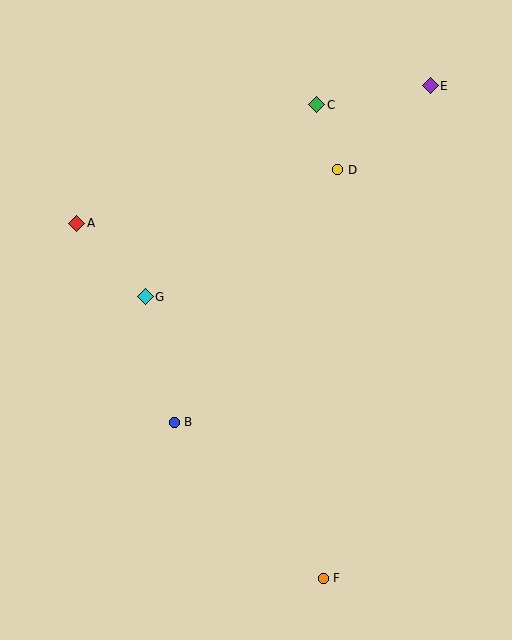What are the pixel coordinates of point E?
Point E is at (430, 86).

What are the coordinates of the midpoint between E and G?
The midpoint between E and G is at (288, 191).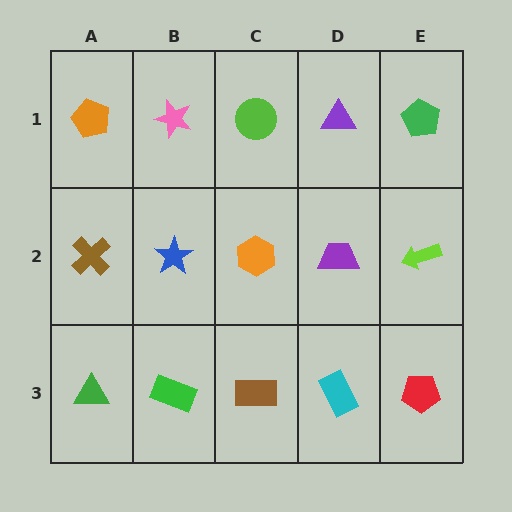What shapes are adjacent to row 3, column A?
A brown cross (row 2, column A), a green rectangle (row 3, column B).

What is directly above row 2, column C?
A lime circle.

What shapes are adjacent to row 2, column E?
A green pentagon (row 1, column E), a red pentagon (row 3, column E), a purple trapezoid (row 2, column D).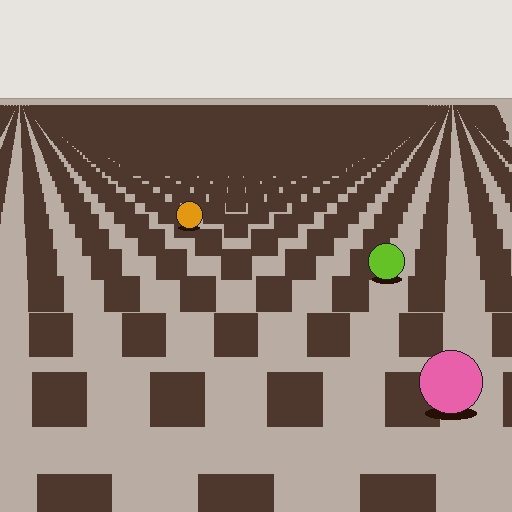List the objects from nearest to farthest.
From nearest to farthest: the pink circle, the lime circle, the orange circle.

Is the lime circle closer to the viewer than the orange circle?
Yes. The lime circle is closer — you can tell from the texture gradient: the ground texture is coarser near it.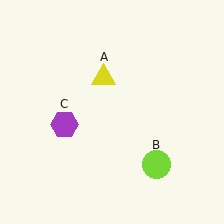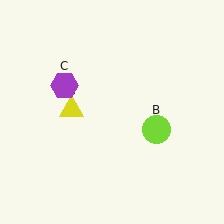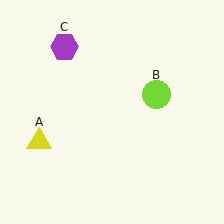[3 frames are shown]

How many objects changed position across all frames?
3 objects changed position: yellow triangle (object A), lime circle (object B), purple hexagon (object C).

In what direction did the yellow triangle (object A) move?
The yellow triangle (object A) moved down and to the left.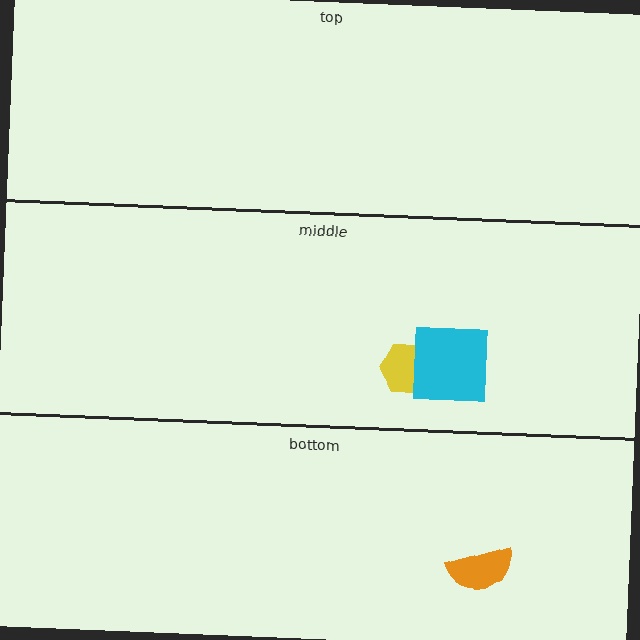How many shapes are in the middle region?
2.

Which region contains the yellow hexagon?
The middle region.